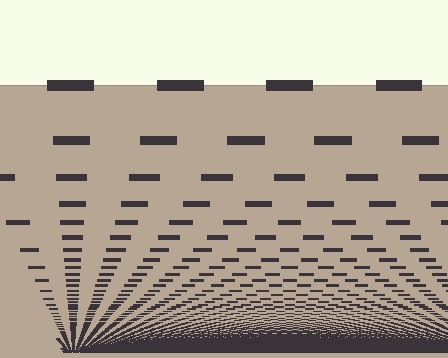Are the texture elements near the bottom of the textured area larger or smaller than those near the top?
Smaller. The gradient is inverted — elements near the bottom are smaller and denser.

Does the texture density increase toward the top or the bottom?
Density increases toward the bottom.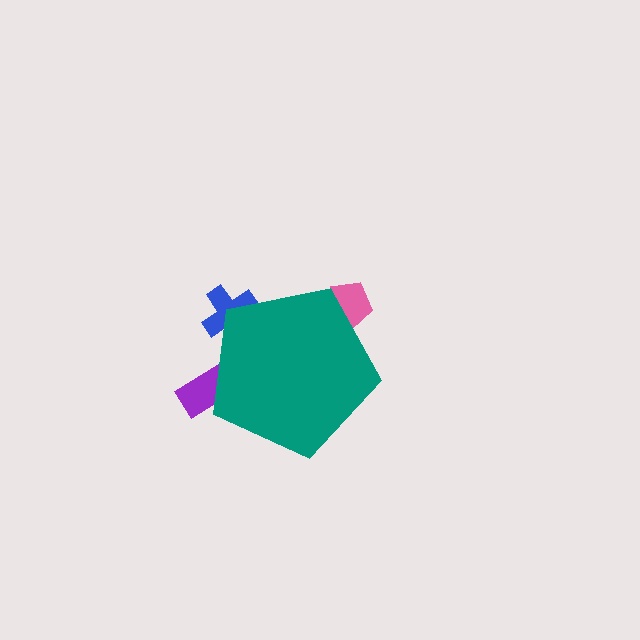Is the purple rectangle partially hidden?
Yes, the purple rectangle is partially hidden behind the teal pentagon.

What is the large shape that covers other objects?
A teal pentagon.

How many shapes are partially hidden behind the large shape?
3 shapes are partially hidden.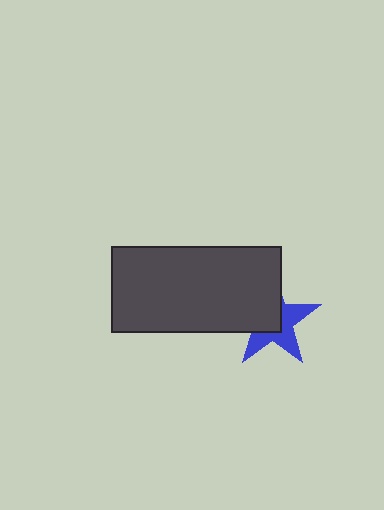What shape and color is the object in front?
The object in front is a dark gray rectangle.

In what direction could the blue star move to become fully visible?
The blue star could move toward the lower-right. That would shift it out from behind the dark gray rectangle entirely.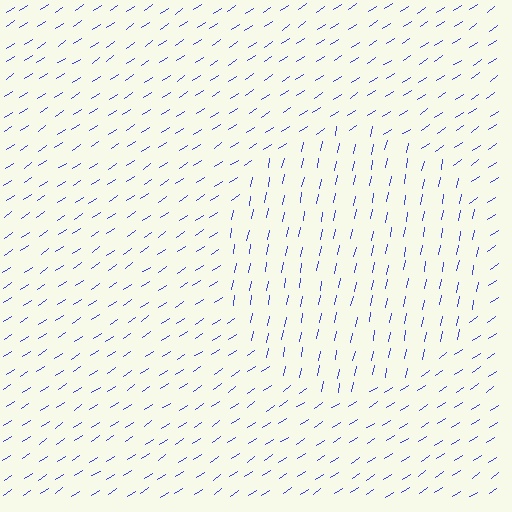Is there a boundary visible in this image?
Yes, there is a texture boundary formed by a change in line orientation.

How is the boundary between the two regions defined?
The boundary is defined purely by a change in line orientation (approximately 45 degrees difference). All lines are the same color and thickness.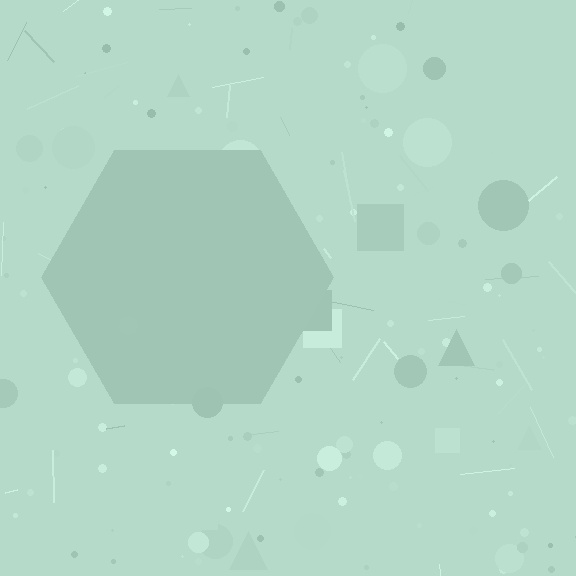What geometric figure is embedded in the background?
A hexagon is embedded in the background.